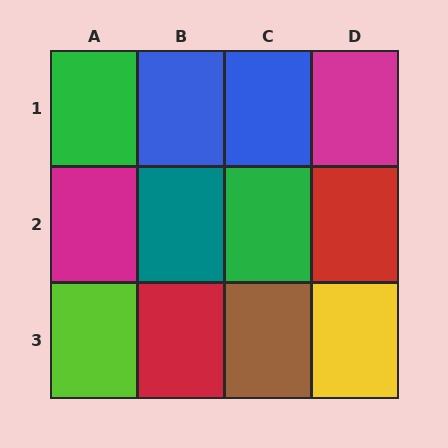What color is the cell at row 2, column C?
Green.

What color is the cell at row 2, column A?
Magenta.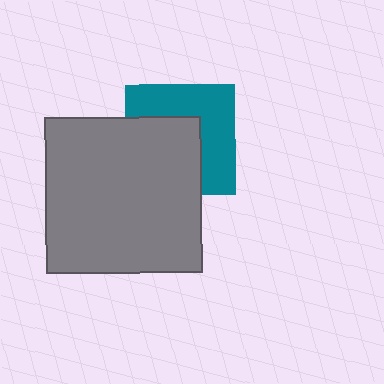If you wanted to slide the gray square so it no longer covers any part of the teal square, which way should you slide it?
Slide it toward the lower-left — that is the most direct way to separate the two shapes.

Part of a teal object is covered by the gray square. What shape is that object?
It is a square.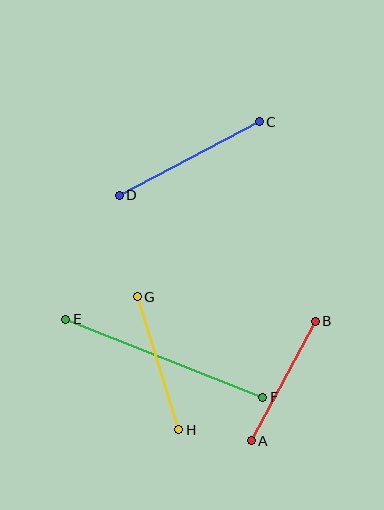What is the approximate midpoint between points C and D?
The midpoint is at approximately (189, 159) pixels.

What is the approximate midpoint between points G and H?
The midpoint is at approximately (158, 363) pixels.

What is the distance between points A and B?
The distance is approximately 136 pixels.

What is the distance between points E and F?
The distance is approximately 212 pixels.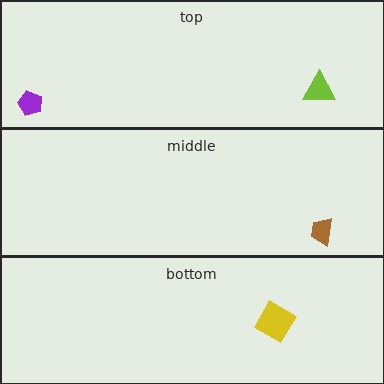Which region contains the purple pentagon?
The top region.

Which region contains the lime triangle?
The top region.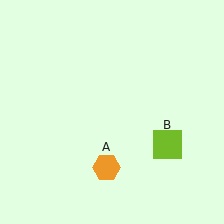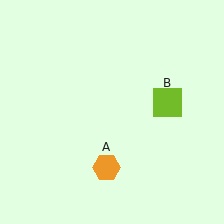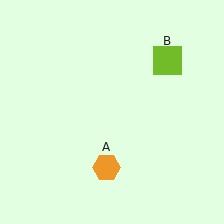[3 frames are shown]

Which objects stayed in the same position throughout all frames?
Orange hexagon (object A) remained stationary.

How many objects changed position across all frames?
1 object changed position: lime square (object B).